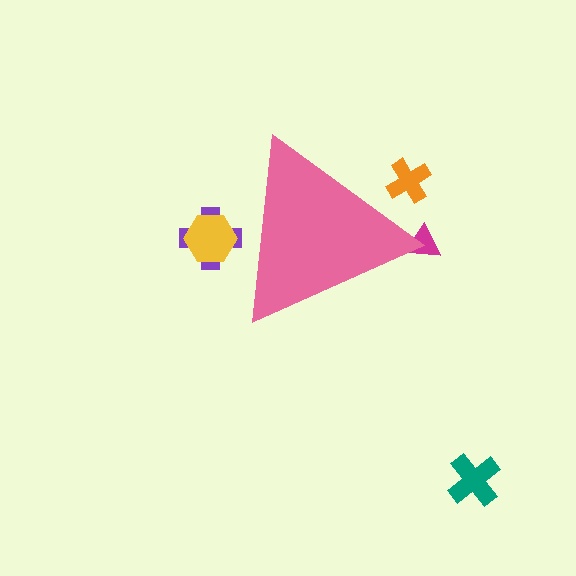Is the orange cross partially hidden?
Yes, the orange cross is partially hidden behind the pink triangle.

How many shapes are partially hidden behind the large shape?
4 shapes are partially hidden.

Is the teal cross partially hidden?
No, the teal cross is fully visible.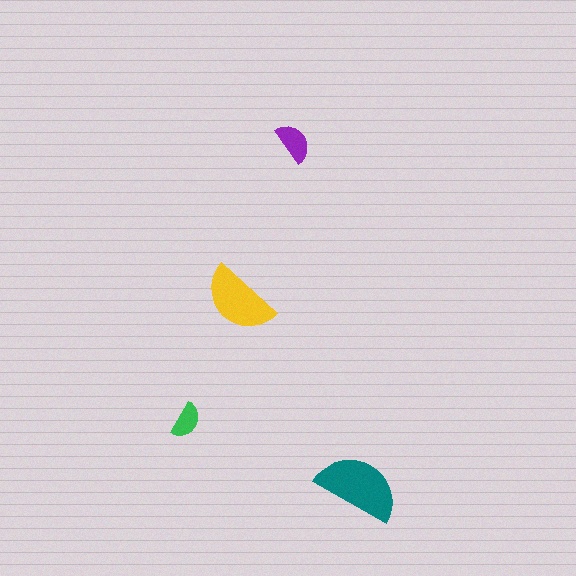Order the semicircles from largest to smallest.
the teal one, the yellow one, the purple one, the green one.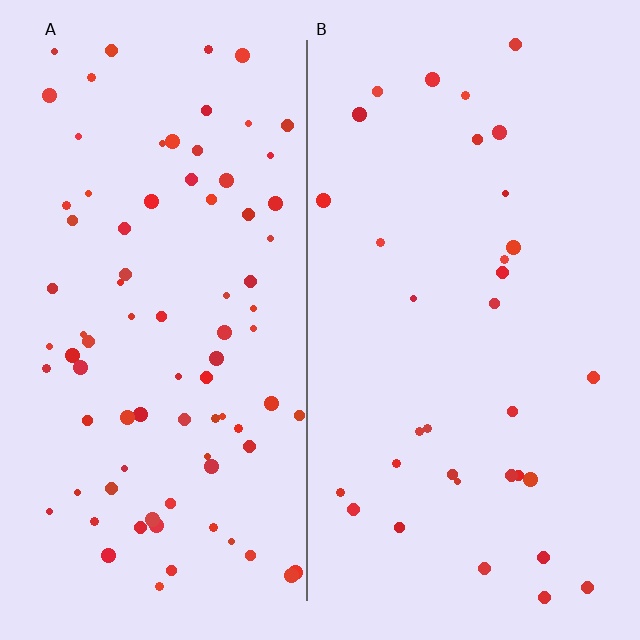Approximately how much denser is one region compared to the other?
Approximately 2.5× — region A over region B.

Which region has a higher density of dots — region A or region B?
A (the left).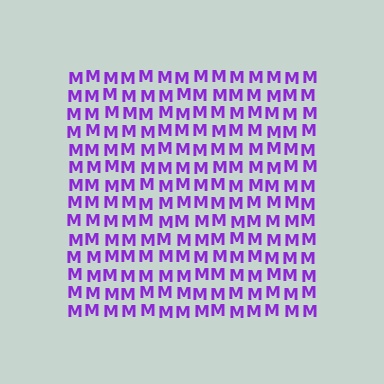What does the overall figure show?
The overall figure shows a square.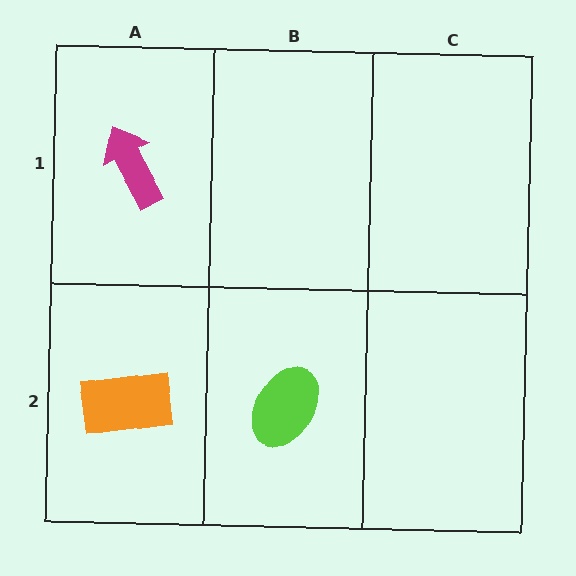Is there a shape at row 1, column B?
No, that cell is empty.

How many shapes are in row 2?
2 shapes.